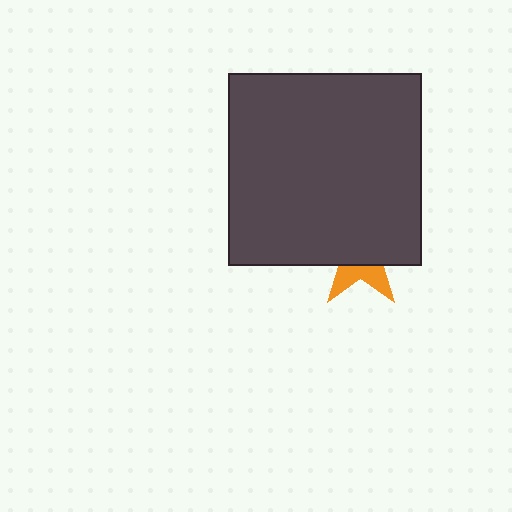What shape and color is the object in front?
The object in front is a dark gray square.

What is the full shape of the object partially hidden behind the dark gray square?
The partially hidden object is an orange star.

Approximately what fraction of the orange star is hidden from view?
Roughly 67% of the orange star is hidden behind the dark gray square.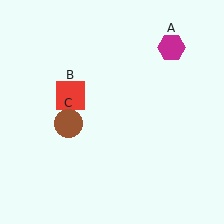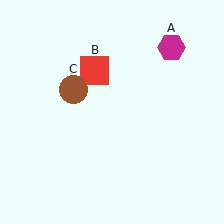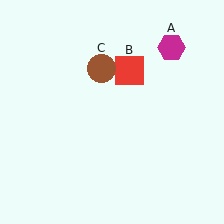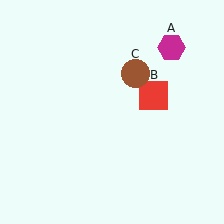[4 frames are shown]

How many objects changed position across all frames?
2 objects changed position: red square (object B), brown circle (object C).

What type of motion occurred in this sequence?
The red square (object B), brown circle (object C) rotated clockwise around the center of the scene.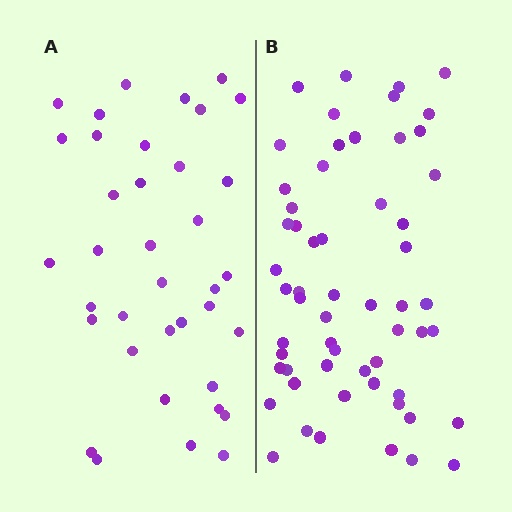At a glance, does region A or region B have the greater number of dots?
Region B (the right region) has more dots.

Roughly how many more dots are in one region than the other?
Region B has approximately 20 more dots than region A.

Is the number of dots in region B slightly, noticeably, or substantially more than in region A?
Region B has substantially more. The ratio is roughly 1.6 to 1.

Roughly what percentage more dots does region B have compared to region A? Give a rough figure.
About 55% more.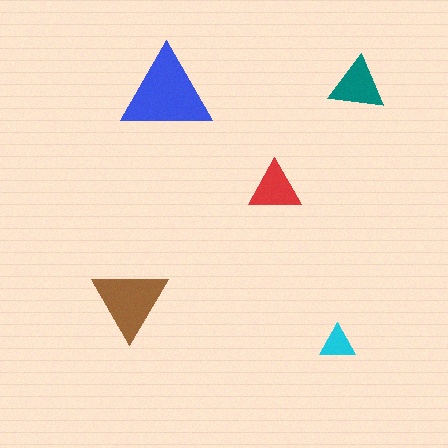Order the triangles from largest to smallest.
the blue one, the brown one, the teal one, the red one, the cyan one.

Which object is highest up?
The teal triangle is topmost.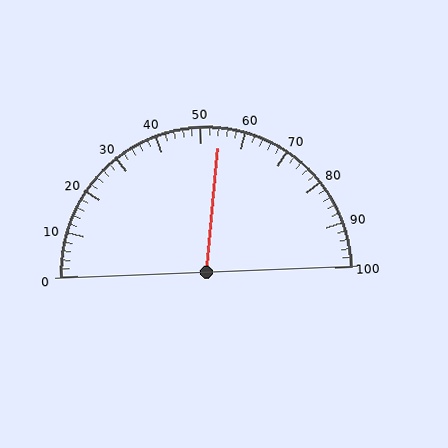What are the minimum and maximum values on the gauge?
The gauge ranges from 0 to 100.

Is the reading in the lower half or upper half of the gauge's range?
The reading is in the upper half of the range (0 to 100).